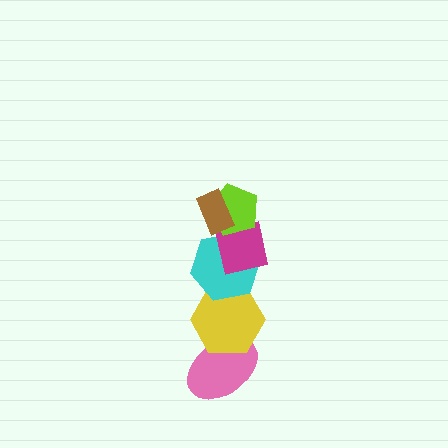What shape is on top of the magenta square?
The lime pentagon is on top of the magenta square.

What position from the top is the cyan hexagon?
The cyan hexagon is 4th from the top.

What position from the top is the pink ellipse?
The pink ellipse is 6th from the top.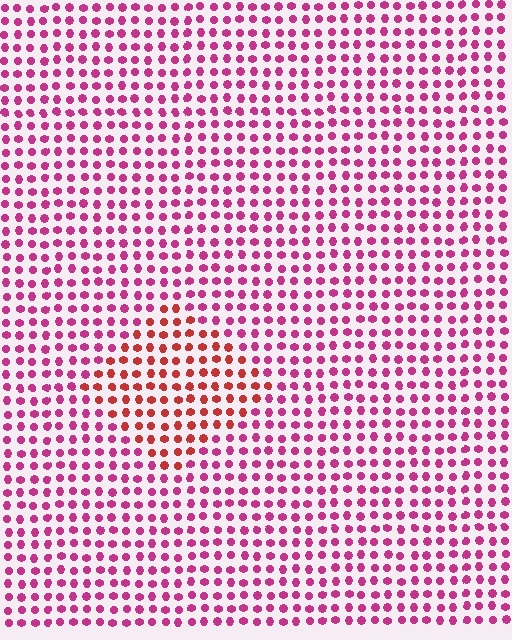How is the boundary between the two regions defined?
The boundary is defined purely by a slight shift in hue (about 36 degrees). Spacing, size, and orientation are identical on both sides.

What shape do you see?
I see a diamond.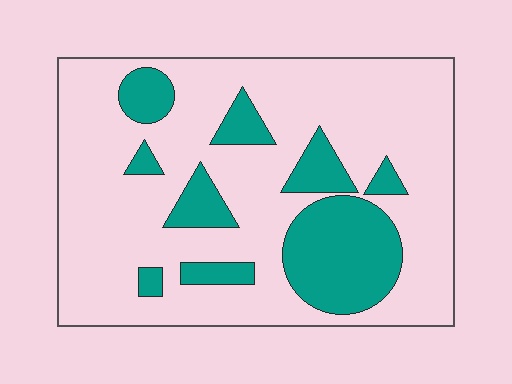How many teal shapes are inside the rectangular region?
9.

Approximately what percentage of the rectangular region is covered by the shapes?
Approximately 25%.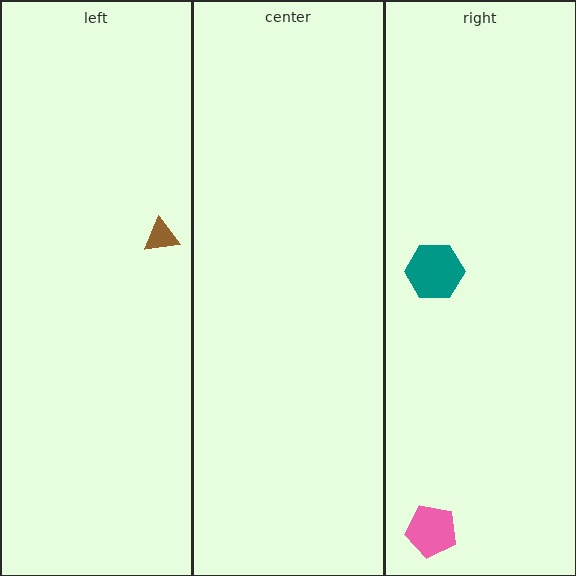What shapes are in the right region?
The teal hexagon, the pink pentagon.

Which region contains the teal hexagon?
The right region.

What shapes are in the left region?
The brown triangle.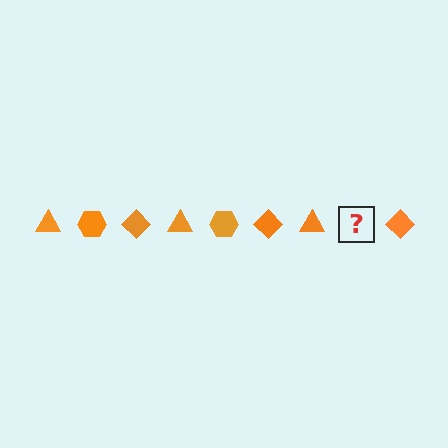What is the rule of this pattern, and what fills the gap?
The rule is that the pattern cycles through triangle, hexagon, diamond shapes in orange. The gap should be filled with an orange hexagon.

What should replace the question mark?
The question mark should be replaced with an orange hexagon.